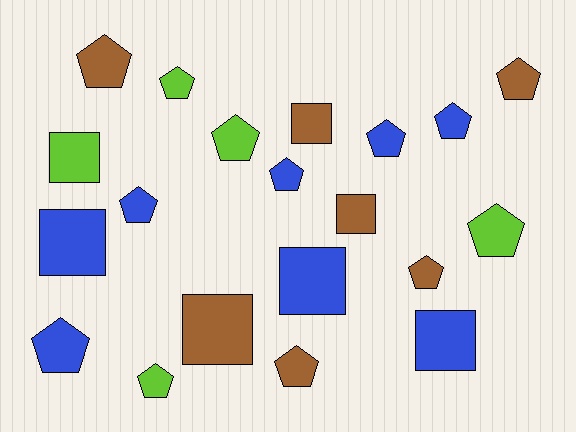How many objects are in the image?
There are 20 objects.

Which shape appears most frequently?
Pentagon, with 13 objects.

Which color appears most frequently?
Blue, with 8 objects.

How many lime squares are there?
There is 1 lime square.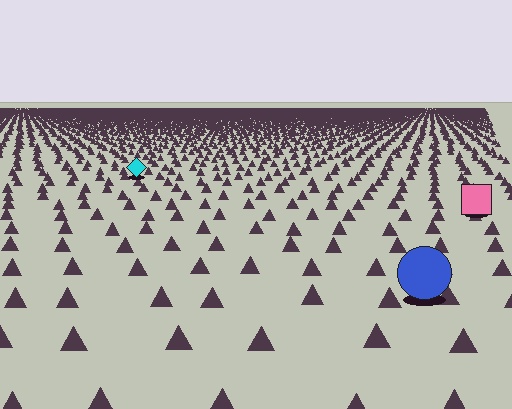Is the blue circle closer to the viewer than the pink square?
Yes. The blue circle is closer — you can tell from the texture gradient: the ground texture is coarser near it.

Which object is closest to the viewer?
The blue circle is closest. The texture marks near it are larger and more spread out.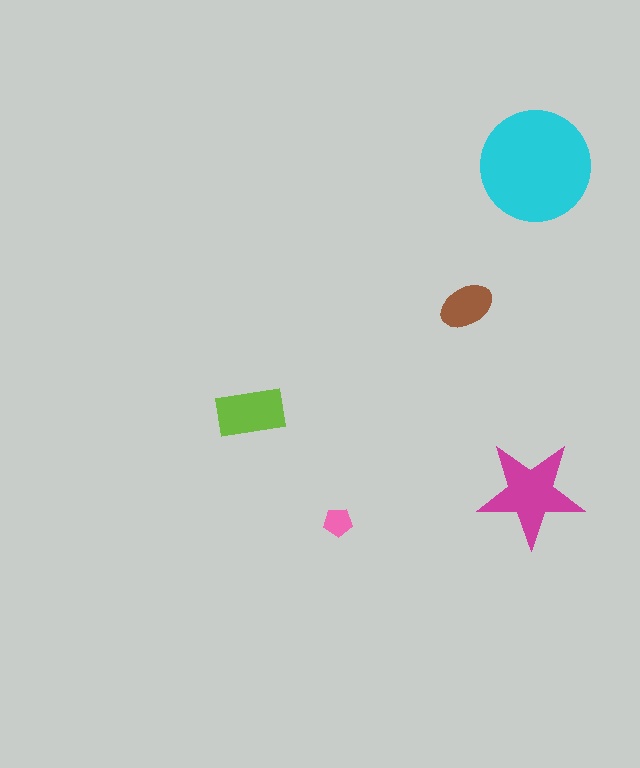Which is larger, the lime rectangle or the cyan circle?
The cyan circle.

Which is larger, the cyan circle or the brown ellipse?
The cyan circle.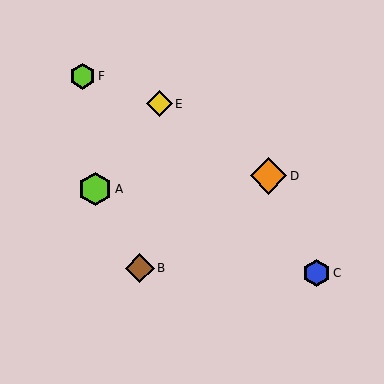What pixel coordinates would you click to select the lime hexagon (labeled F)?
Click at (82, 76) to select the lime hexagon F.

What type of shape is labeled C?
Shape C is a blue hexagon.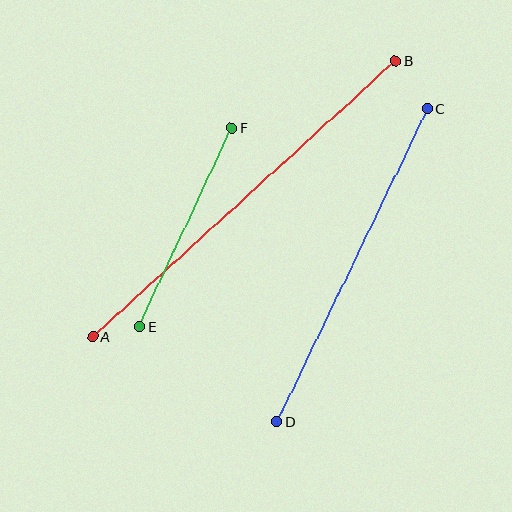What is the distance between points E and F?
The distance is approximately 219 pixels.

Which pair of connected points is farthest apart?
Points A and B are farthest apart.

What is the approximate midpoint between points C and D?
The midpoint is at approximately (352, 265) pixels.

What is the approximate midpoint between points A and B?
The midpoint is at approximately (244, 199) pixels.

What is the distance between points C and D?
The distance is approximately 347 pixels.